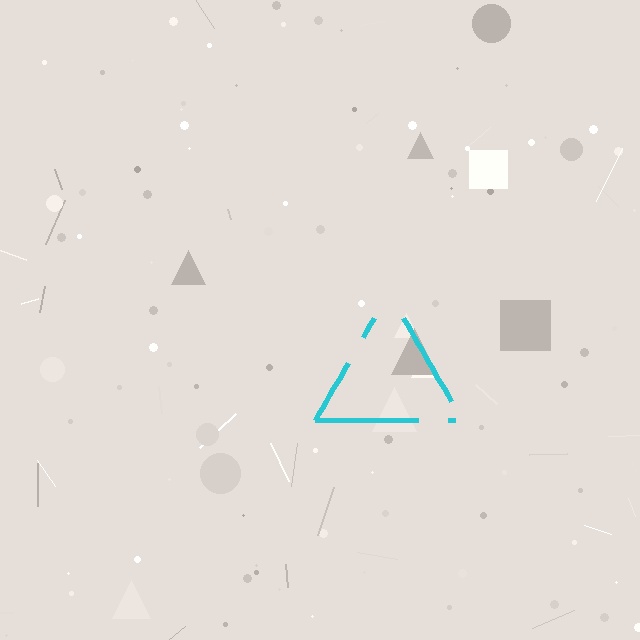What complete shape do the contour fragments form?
The contour fragments form a triangle.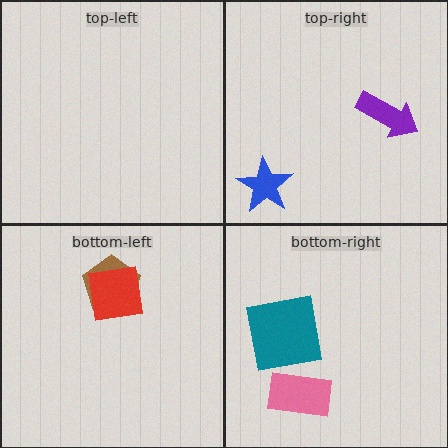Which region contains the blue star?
The top-right region.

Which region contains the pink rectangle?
The bottom-right region.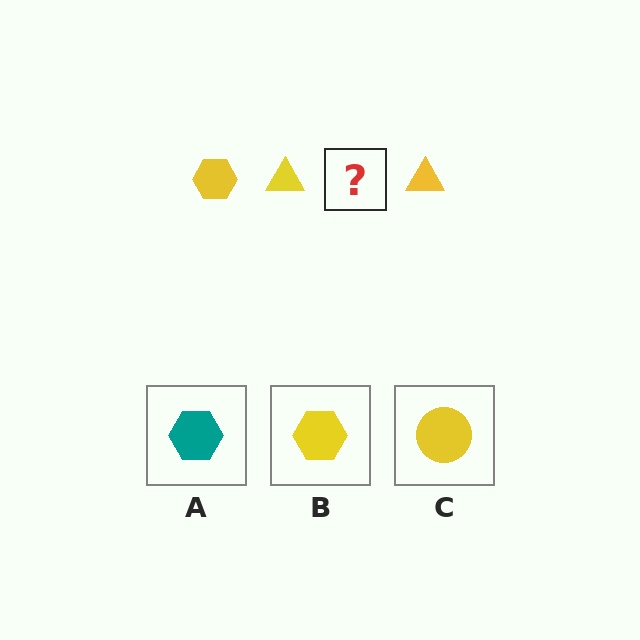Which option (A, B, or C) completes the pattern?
B.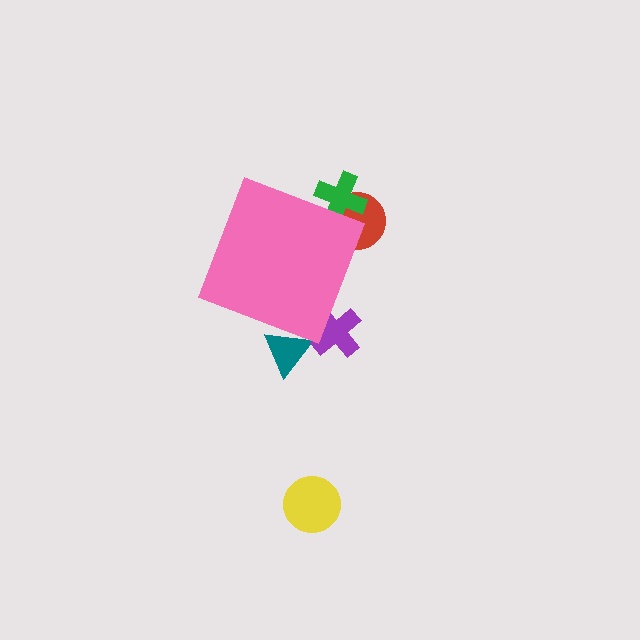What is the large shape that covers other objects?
A pink diamond.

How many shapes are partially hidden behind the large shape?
4 shapes are partially hidden.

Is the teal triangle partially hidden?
Yes, the teal triangle is partially hidden behind the pink diamond.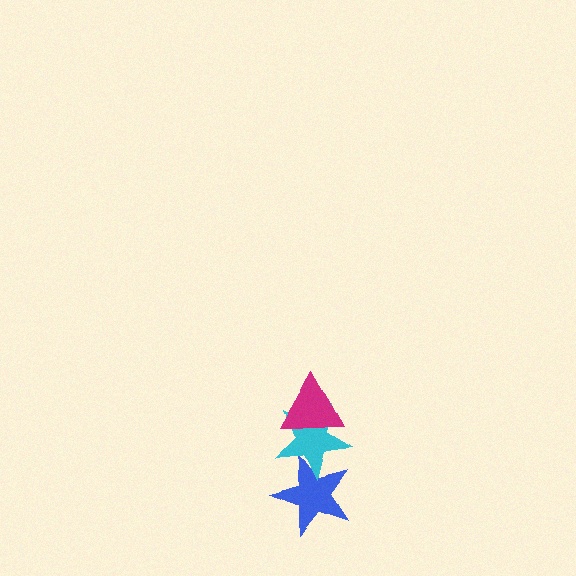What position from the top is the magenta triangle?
The magenta triangle is 1st from the top.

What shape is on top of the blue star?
The cyan star is on top of the blue star.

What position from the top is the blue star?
The blue star is 3rd from the top.